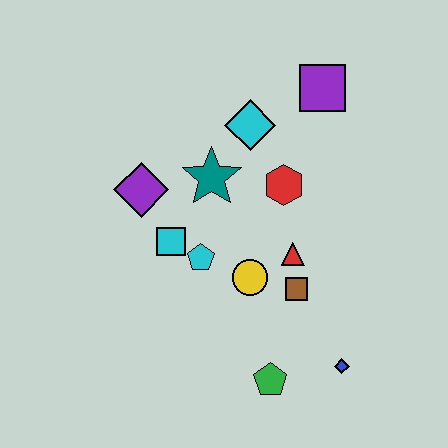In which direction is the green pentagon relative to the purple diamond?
The green pentagon is below the purple diamond.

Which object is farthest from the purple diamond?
The blue diamond is farthest from the purple diamond.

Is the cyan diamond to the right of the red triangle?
No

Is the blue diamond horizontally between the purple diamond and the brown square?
No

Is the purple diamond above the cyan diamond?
No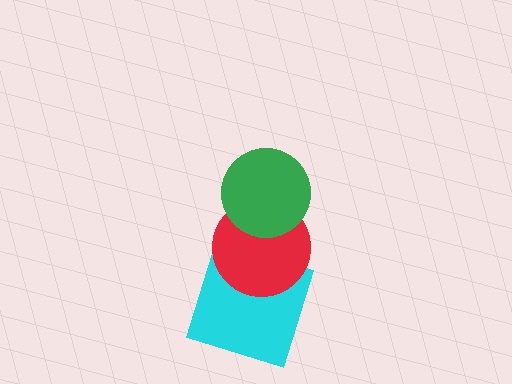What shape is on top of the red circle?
The green circle is on top of the red circle.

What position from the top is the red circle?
The red circle is 2nd from the top.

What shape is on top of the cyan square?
The red circle is on top of the cyan square.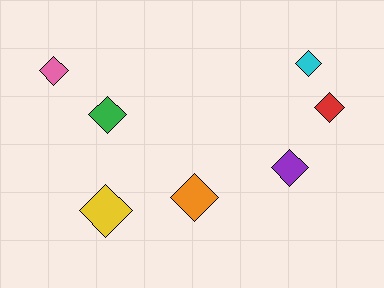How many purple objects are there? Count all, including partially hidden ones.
There is 1 purple object.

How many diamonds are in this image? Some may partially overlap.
There are 7 diamonds.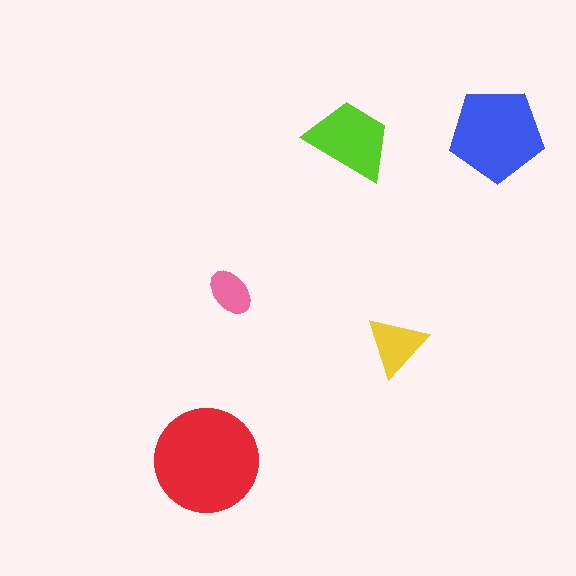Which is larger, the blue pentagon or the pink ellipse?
The blue pentagon.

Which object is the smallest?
The pink ellipse.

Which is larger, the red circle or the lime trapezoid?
The red circle.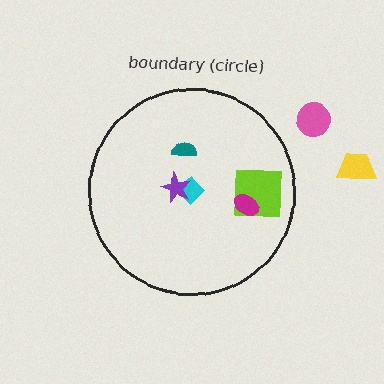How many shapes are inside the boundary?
5 inside, 2 outside.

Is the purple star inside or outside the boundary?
Inside.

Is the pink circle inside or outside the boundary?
Outside.